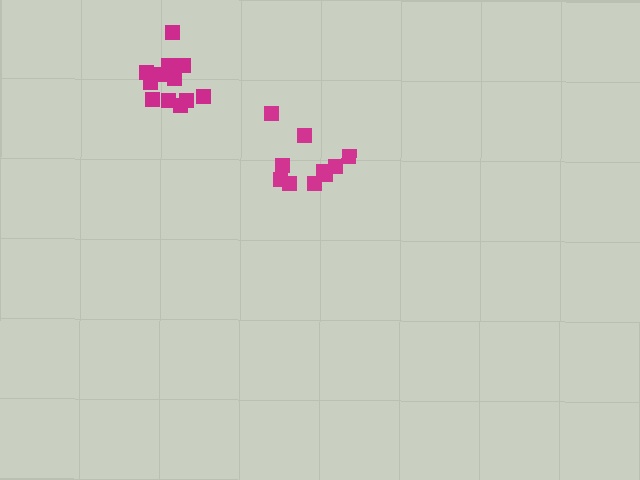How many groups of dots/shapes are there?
There are 2 groups.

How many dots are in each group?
Group 1: 10 dots, Group 2: 12 dots (22 total).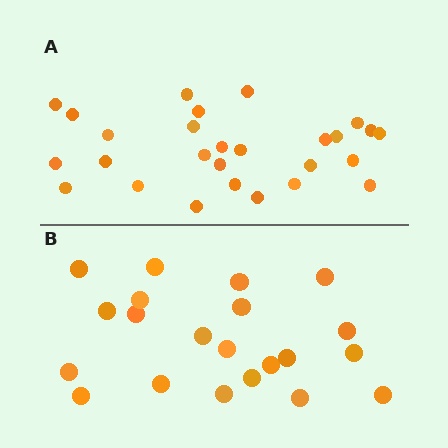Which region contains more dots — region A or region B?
Region A (the top region) has more dots.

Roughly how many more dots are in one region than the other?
Region A has about 6 more dots than region B.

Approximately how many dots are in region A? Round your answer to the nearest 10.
About 30 dots. (The exact count is 27, which rounds to 30.)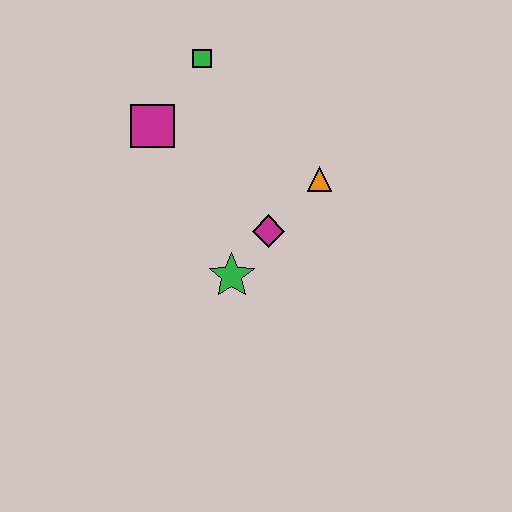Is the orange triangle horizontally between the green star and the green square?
No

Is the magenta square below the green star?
No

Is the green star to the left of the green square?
No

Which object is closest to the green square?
The magenta square is closest to the green square.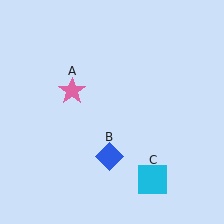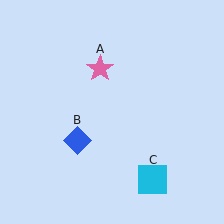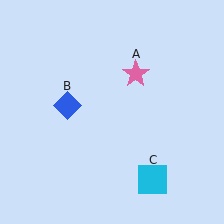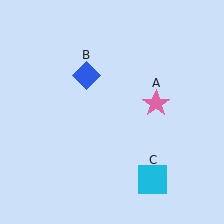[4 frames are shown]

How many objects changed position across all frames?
2 objects changed position: pink star (object A), blue diamond (object B).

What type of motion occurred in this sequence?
The pink star (object A), blue diamond (object B) rotated clockwise around the center of the scene.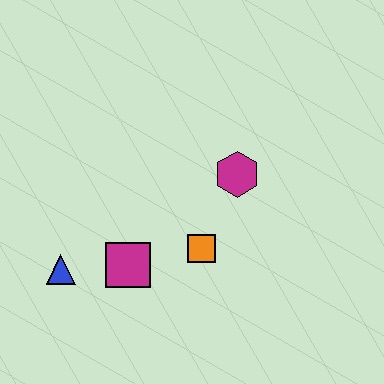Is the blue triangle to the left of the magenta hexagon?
Yes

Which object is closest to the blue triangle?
The magenta square is closest to the blue triangle.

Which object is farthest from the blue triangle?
The magenta hexagon is farthest from the blue triangle.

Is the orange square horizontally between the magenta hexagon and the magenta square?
Yes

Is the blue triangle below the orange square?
Yes